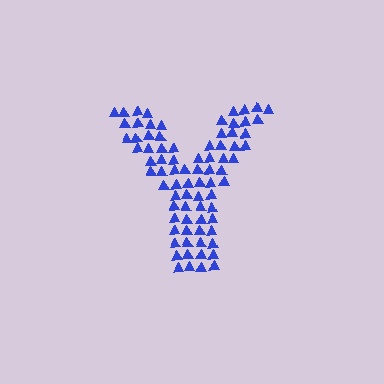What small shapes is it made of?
It is made of small triangles.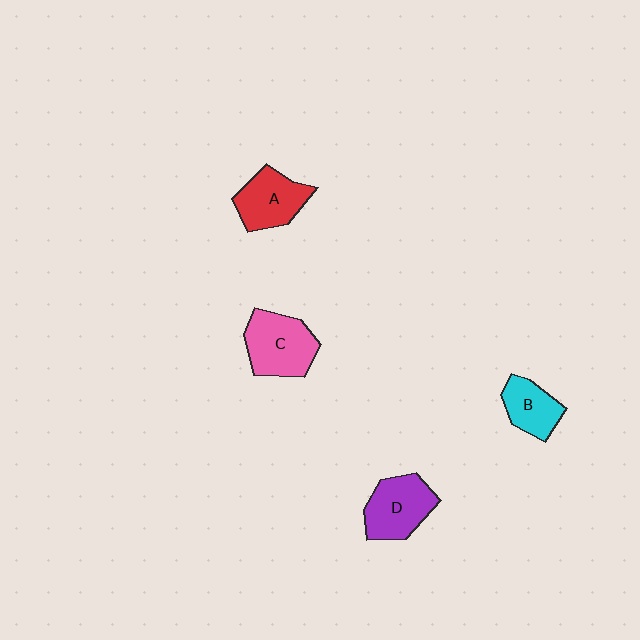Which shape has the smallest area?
Shape B (cyan).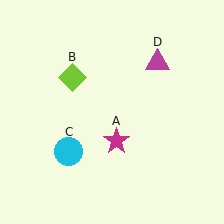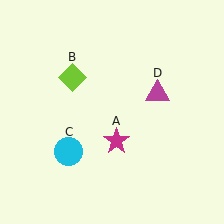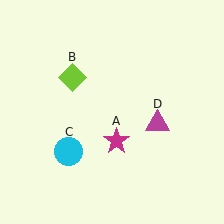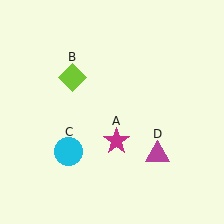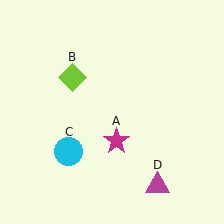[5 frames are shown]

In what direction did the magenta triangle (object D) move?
The magenta triangle (object D) moved down.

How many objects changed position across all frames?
1 object changed position: magenta triangle (object D).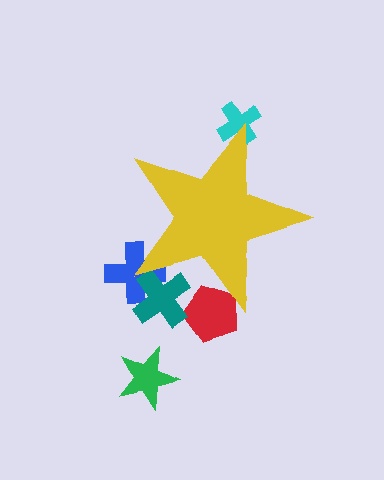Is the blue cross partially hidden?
Yes, the blue cross is partially hidden behind the yellow star.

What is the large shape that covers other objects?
A yellow star.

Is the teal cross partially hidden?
Yes, the teal cross is partially hidden behind the yellow star.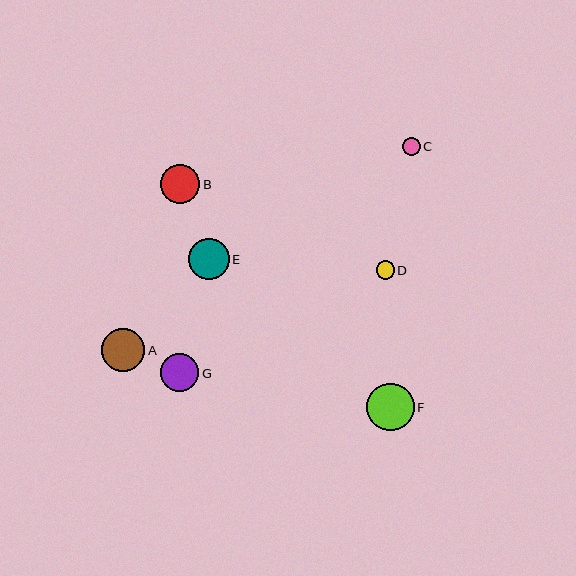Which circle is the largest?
Circle F is the largest with a size of approximately 48 pixels.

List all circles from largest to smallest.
From largest to smallest: F, A, E, B, G, D, C.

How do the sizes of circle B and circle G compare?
Circle B and circle G are approximately the same size.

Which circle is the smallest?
Circle C is the smallest with a size of approximately 18 pixels.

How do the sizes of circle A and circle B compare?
Circle A and circle B are approximately the same size.